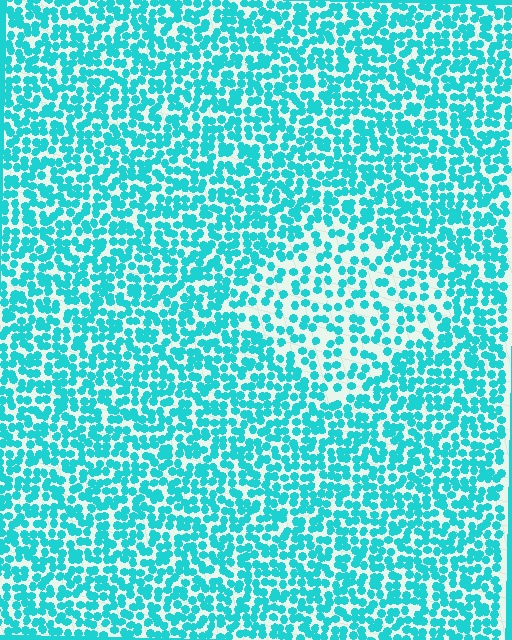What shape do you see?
I see a diamond.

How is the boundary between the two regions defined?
The boundary is defined by a change in element density (approximately 1.8x ratio). All elements are the same color, size, and shape.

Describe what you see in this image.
The image contains small cyan elements arranged at two different densities. A diamond-shaped region is visible where the elements are less densely packed than the surrounding area.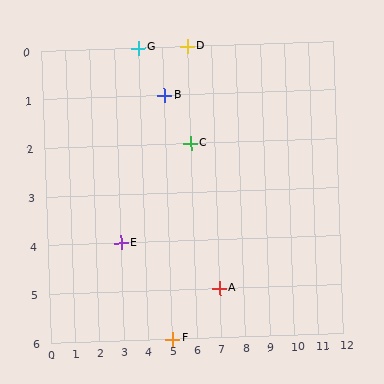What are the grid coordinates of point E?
Point E is at grid coordinates (3, 4).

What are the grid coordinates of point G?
Point G is at grid coordinates (4, 0).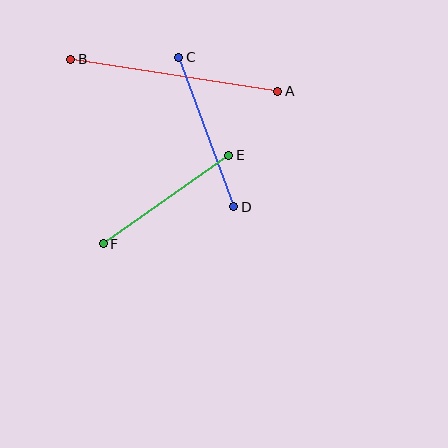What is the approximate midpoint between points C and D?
The midpoint is at approximately (206, 132) pixels.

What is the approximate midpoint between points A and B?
The midpoint is at approximately (174, 75) pixels.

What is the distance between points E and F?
The distance is approximately 153 pixels.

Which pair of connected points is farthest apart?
Points A and B are farthest apart.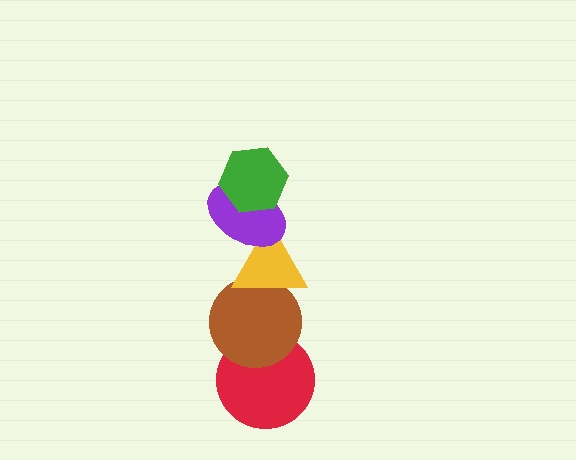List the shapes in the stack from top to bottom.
From top to bottom: the green hexagon, the purple ellipse, the yellow triangle, the brown circle, the red circle.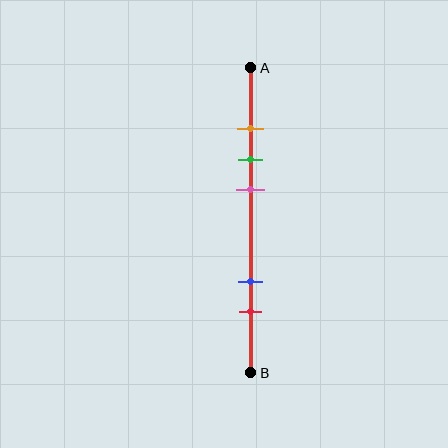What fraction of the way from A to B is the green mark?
The green mark is approximately 30% (0.3) of the way from A to B.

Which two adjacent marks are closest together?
The orange and green marks are the closest adjacent pair.